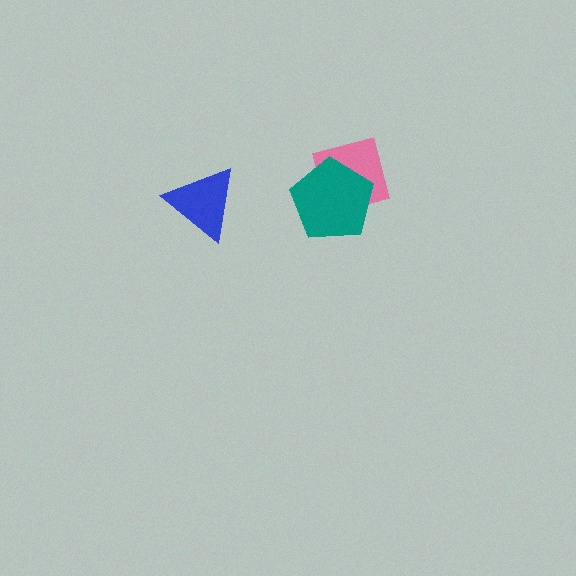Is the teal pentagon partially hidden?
No, no other shape covers it.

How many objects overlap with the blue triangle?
0 objects overlap with the blue triangle.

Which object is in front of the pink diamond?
The teal pentagon is in front of the pink diamond.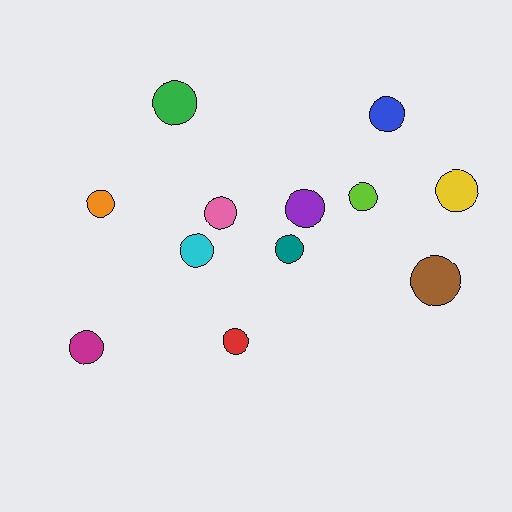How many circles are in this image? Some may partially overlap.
There are 12 circles.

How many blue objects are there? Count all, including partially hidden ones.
There is 1 blue object.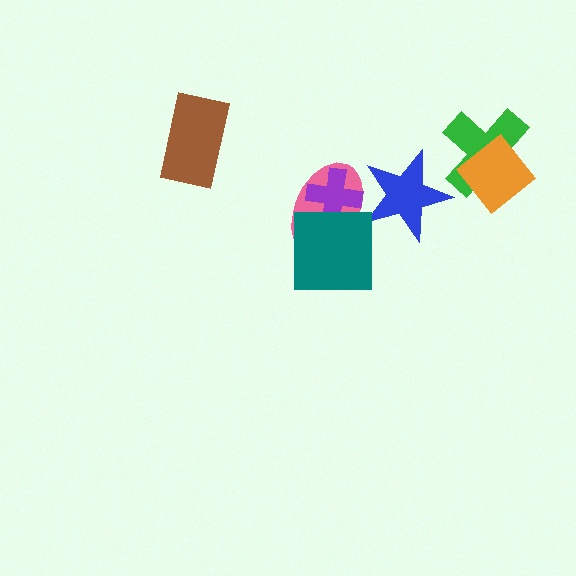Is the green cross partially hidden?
Yes, it is partially covered by another shape.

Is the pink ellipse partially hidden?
Yes, it is partially covered by another shape.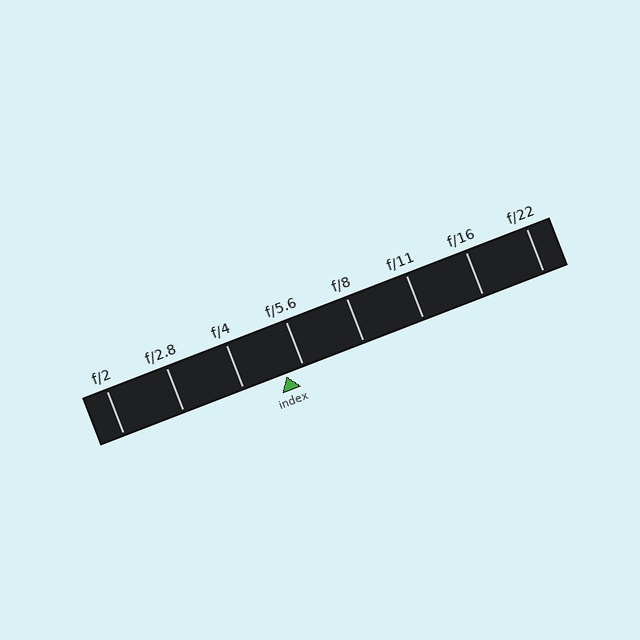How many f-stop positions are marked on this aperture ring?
There are 8 f-stop positions marked.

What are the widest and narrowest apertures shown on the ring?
The widest aperture shown is f/2 and the narrowest is f/22.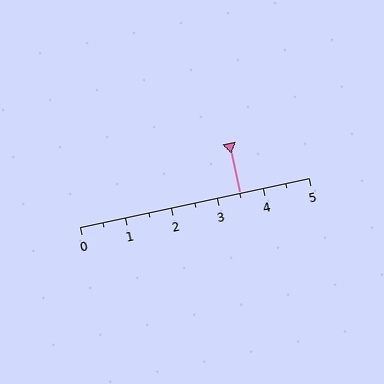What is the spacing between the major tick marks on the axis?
The major ticks are spaced 1 apart.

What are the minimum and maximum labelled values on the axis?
The axis runs from 0 to 5.